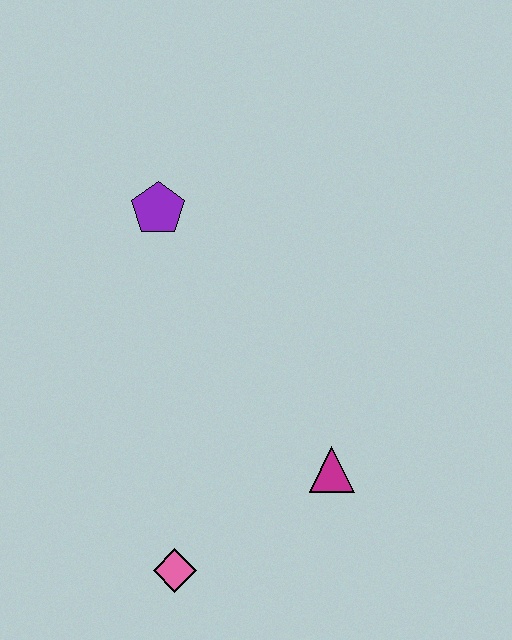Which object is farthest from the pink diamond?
The purple pentagon is farthest from the pink diamond.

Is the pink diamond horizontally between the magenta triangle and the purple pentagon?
Yes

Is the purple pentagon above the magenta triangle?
Yes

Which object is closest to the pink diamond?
The magenta triangle is closest to the pink diamond.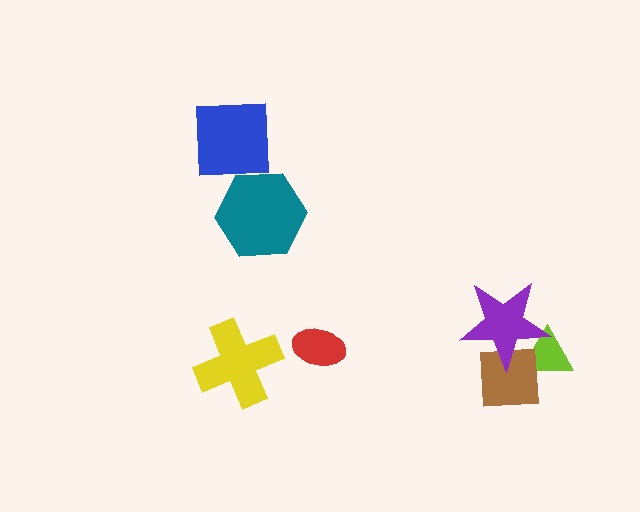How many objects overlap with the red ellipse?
0 objects overlap with the red ellipse.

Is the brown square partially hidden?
Yes, it is partially covered by another shape.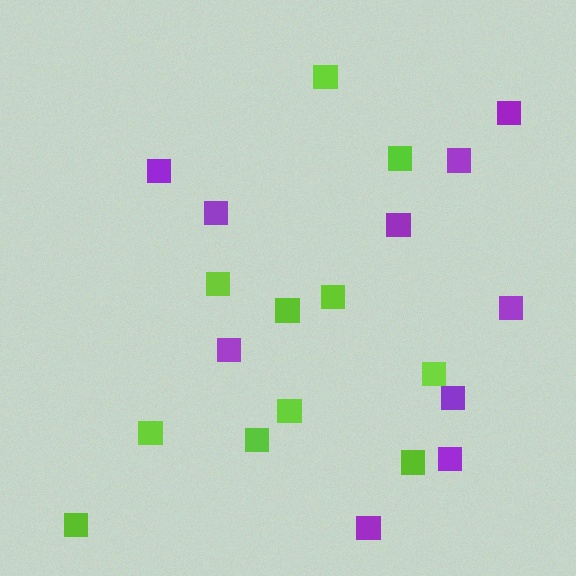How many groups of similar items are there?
There are 2 groups: one group of purple squares (10) and one group of lime squares (11).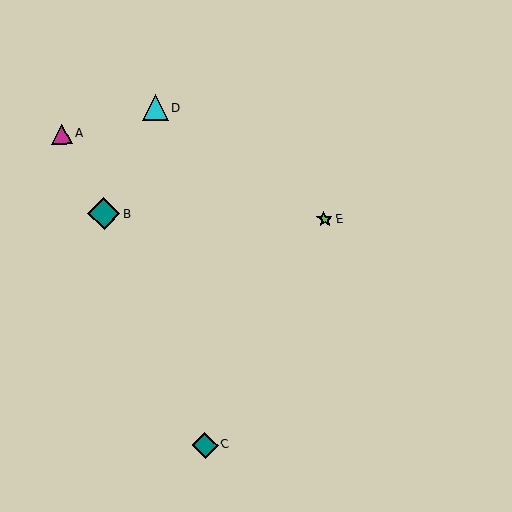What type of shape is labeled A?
Shape A is a magenta triangle.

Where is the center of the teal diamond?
The center of the teal diamond is at (104, 214).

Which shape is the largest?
The teal diamond (labeled B) is the largest.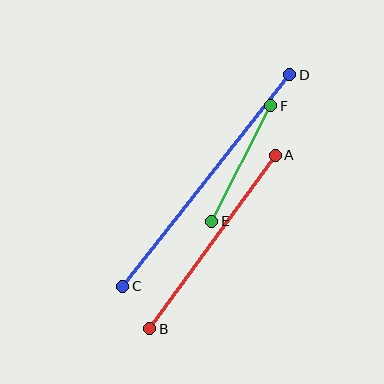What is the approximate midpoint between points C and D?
The midpoint is at approximately (206, 181) pixels.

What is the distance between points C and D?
The distance is approximately 269 pixels.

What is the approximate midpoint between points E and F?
The midpoint is at approximately (241, 164) pixels.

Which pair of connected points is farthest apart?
Points C and D are farthest apart.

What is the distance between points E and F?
The distance is approximately 129 pixels.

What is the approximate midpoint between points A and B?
The midpoint is at approximately (213, 242) pixels.